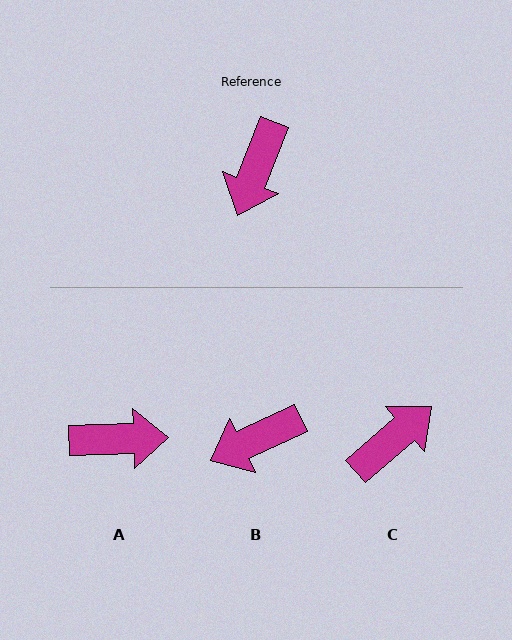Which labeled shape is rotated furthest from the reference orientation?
C, about 153 degrees away.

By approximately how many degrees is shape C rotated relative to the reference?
Approximately 153 degrees counter-clockwise.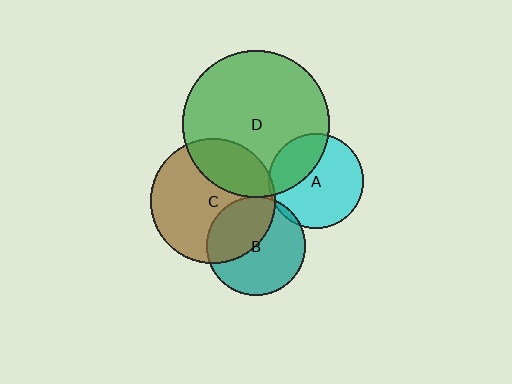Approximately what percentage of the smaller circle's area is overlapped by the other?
Approximately 5%.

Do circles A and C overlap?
Yes.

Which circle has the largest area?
Circle D (green).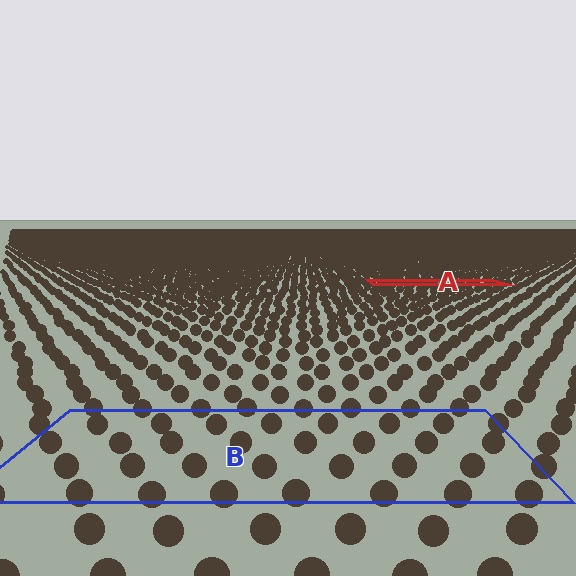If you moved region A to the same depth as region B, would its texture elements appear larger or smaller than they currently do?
They would appear larger. At a closer depth, the same texture elements are projected at a bigger on-screen size.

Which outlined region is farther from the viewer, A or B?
Region A is farther from the viewer — the texture elements inside it appear smaller and more densely packed.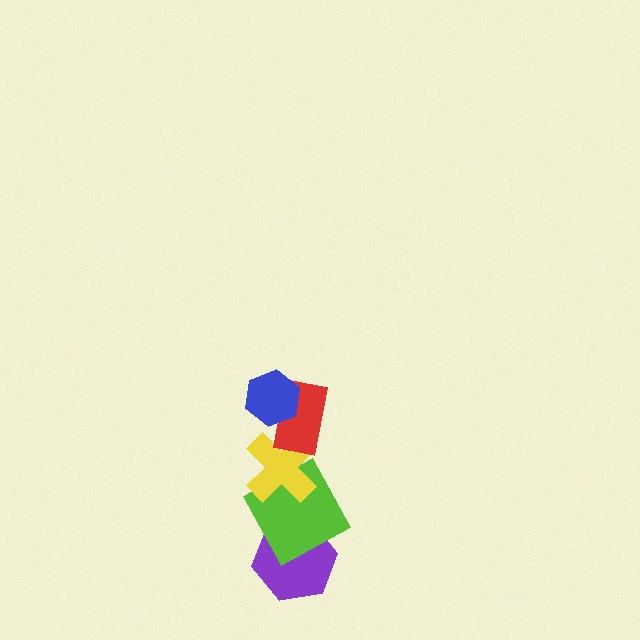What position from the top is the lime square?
The lime square is 4th from the top.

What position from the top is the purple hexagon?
The purple hexagon is 5th from the top.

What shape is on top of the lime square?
The yellow cross is on top of the lime square.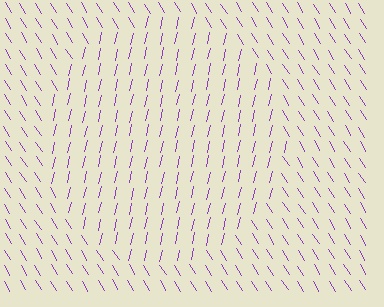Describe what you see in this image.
The image is filled with small purple line segments. A circle region in the image has lines oriented differently from the surrounding lines, creating a visible texture boundary.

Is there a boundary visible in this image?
Yes, there is a texture boundary formed by a change in line orientation.